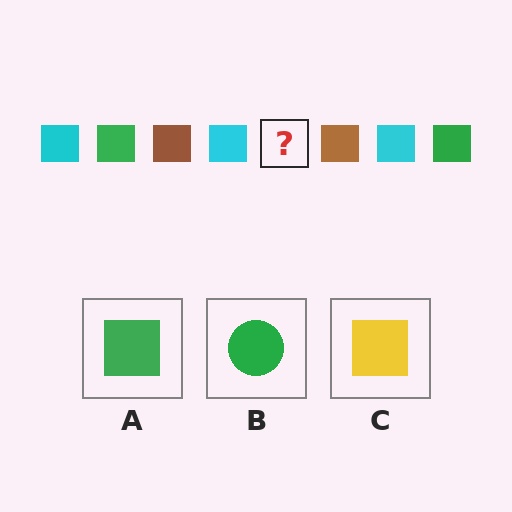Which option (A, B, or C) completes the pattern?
A.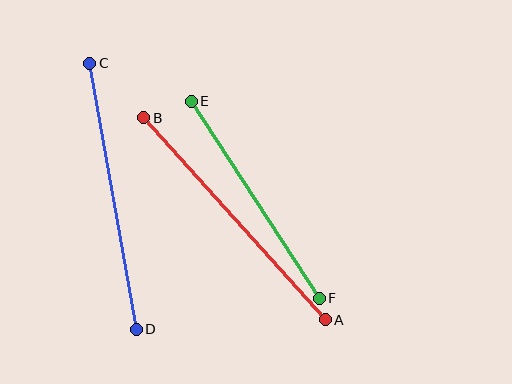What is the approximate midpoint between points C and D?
The midpoint is at approximately (113, 196) pixels.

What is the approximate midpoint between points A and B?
The midpoint is at approximately (234, 219) pixels.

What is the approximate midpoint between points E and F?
The midpoint is at approximately (255, 200) pixels.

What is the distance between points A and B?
The distance is approximately 272 pixels.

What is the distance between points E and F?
The distance is approximately 235 pixels.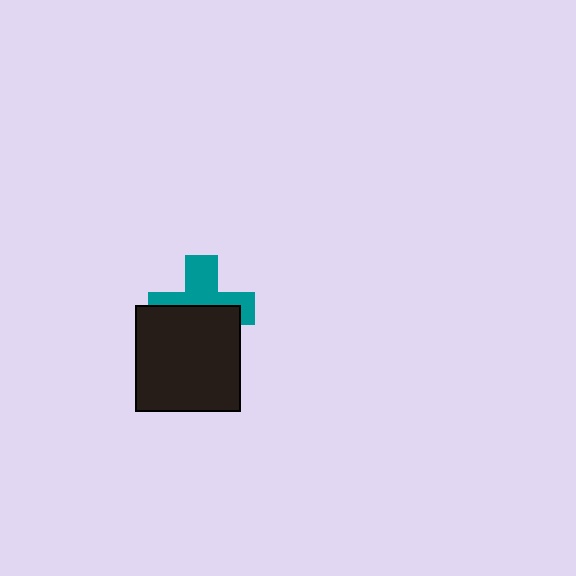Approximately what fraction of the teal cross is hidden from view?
Roughly 51% of the teal cross is hidden behind the black square.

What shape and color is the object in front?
The object in front is a black square.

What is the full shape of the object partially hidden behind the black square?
The partially hidden object is a teal cross.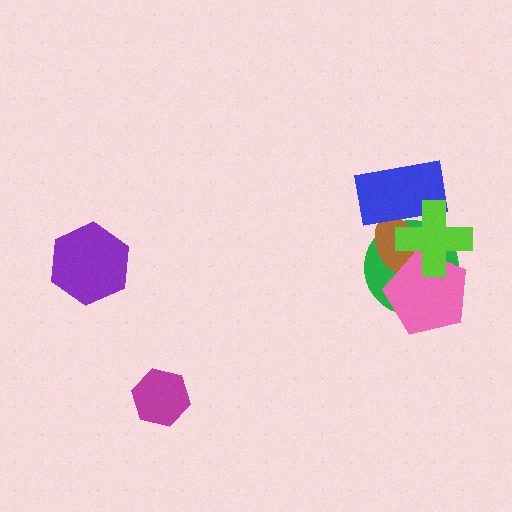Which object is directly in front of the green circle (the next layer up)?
The brown ellipse is directly in front of the green circle.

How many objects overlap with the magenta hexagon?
0 objects overlap with the magenta hexagon.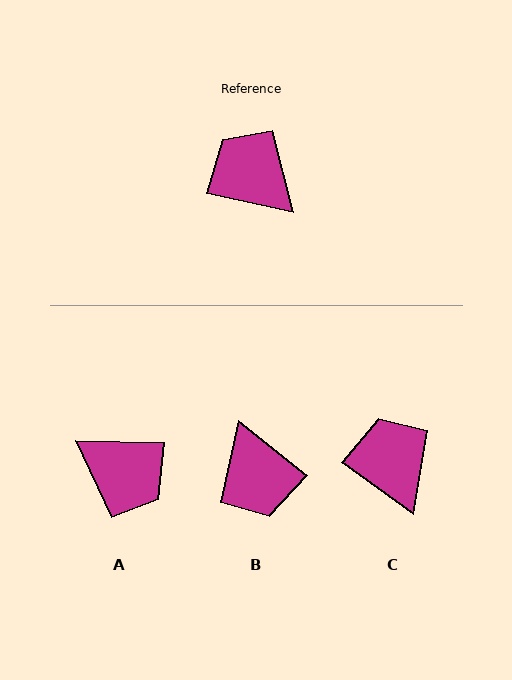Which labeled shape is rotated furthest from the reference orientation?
A, about 170 degrees away.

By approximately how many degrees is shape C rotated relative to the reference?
Approximately 24 degrees clockwise.